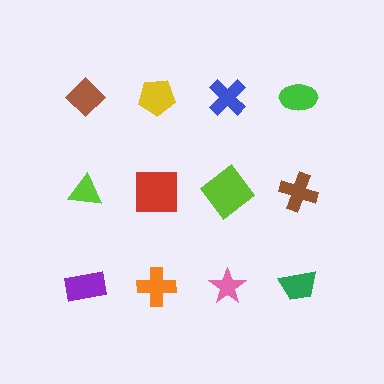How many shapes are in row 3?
4 shapes.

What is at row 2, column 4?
A brown cross.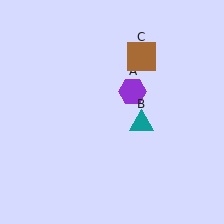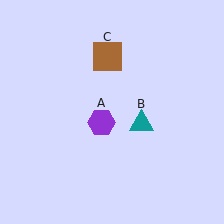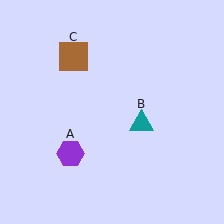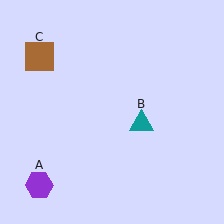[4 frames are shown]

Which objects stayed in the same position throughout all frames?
Teal triangle (object B) remained stationary.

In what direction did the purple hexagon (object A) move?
The purple hexagon (object A) moved down and to the left.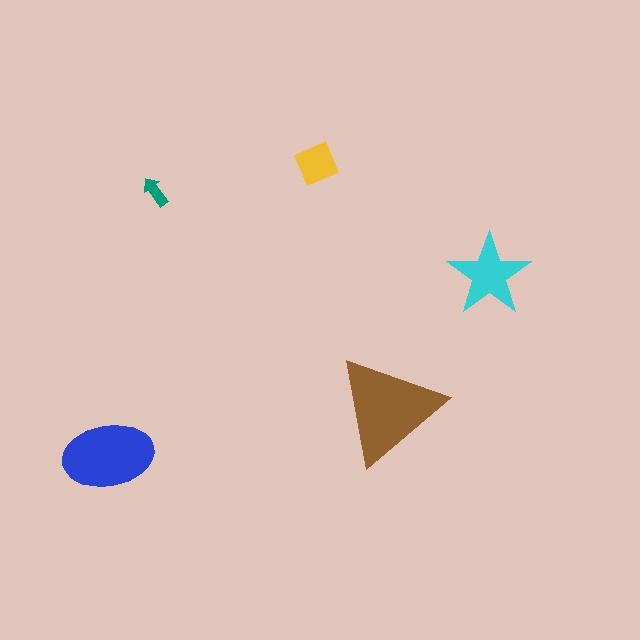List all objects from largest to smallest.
The brown triangle, the blue ellipse, the cyan star, the yellow diamond, the teal arrow.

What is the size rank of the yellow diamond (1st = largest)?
4th.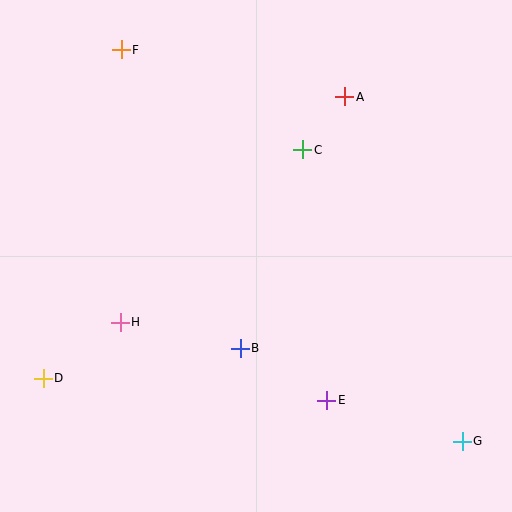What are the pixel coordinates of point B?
Point B is at (240, 348).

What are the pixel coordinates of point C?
Point C is at (303, 150).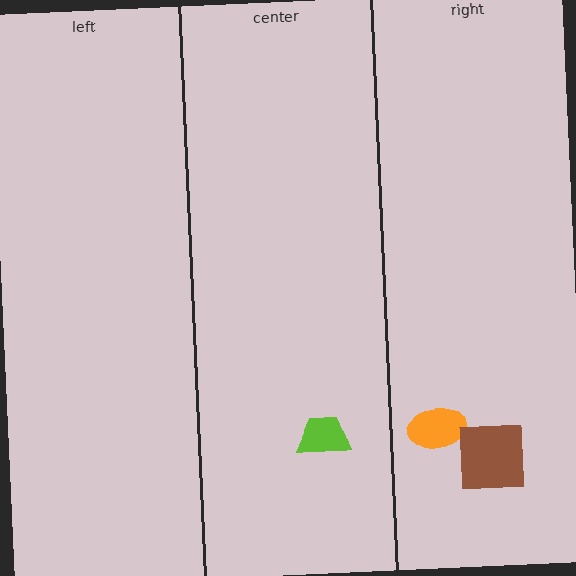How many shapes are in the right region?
2.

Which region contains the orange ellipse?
The right region.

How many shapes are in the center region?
1.